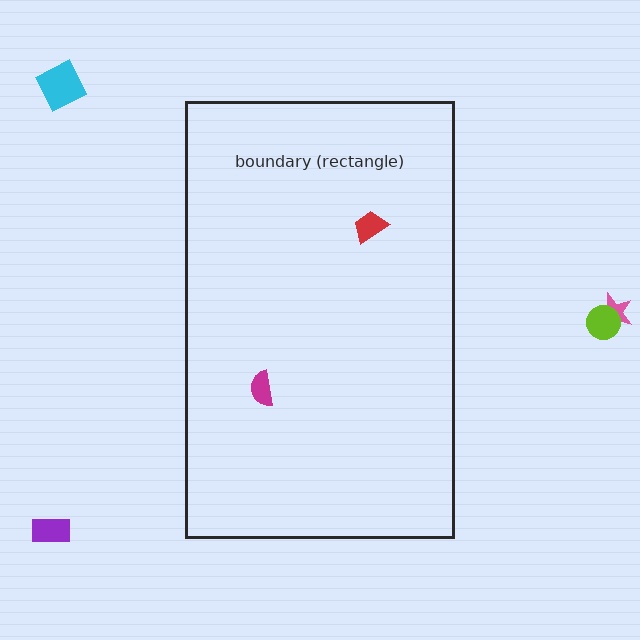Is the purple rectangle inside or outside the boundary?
Outside.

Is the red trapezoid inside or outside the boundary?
Inside.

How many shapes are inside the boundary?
2 inside, 4 outside.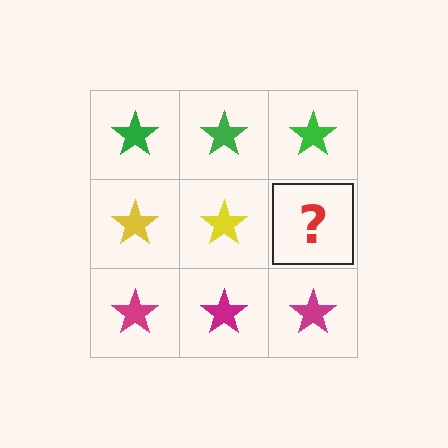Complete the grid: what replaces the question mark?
The question mark should be replaced with a yellow star.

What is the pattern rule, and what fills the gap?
The rule is that each row has a consistent color. The gap should be filled with a yellow star.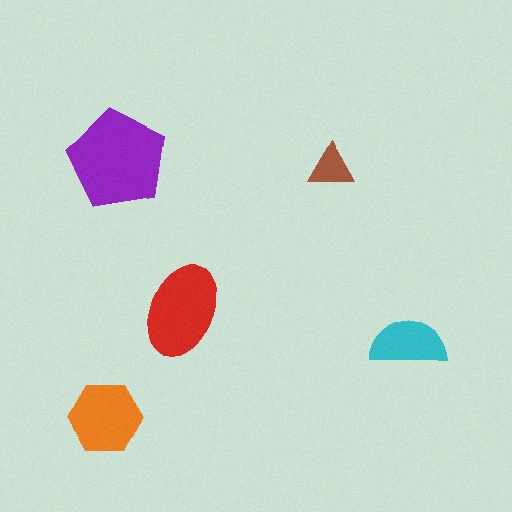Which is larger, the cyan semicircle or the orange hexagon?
The orange hexagon.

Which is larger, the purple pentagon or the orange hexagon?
The purple pentagon.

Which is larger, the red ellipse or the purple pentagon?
The purple pentagon.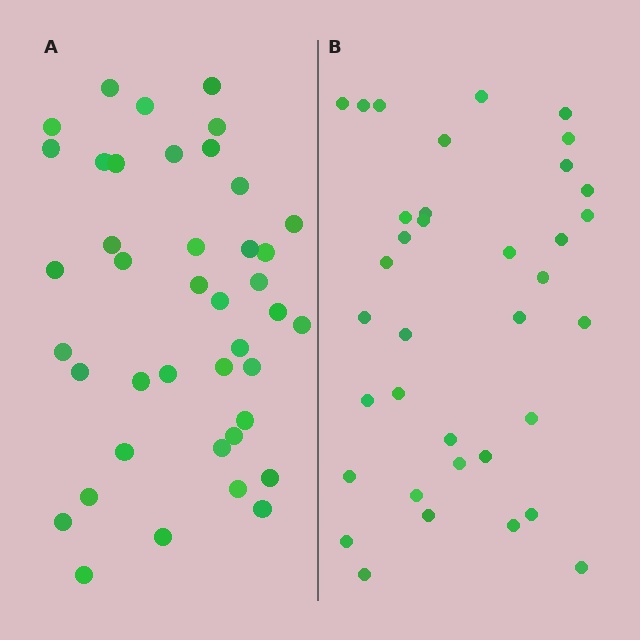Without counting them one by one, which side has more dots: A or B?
Region A (the left region) has more dots.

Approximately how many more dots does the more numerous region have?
Region A has about 5 more dots than region B.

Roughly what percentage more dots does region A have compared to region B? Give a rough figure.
About 15% more.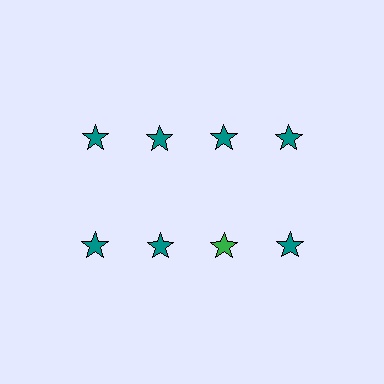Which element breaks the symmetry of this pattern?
The green star in the second row, center column breaks the symmetry. All other shapes are teal stars.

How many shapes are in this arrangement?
There are 8 shapes arranged in a grid pattern.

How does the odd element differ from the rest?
It has a different color: green instead of teal.